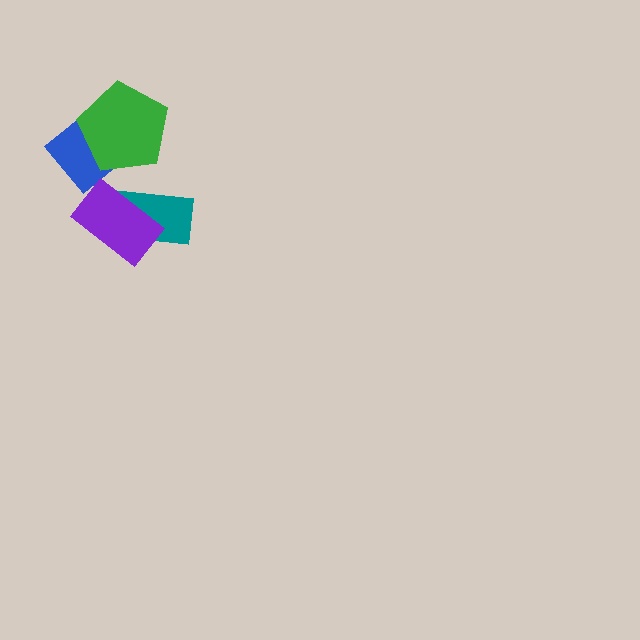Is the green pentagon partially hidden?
No, no other shape covers it.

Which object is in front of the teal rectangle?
The purple rectangle is in front of the teal rectangle.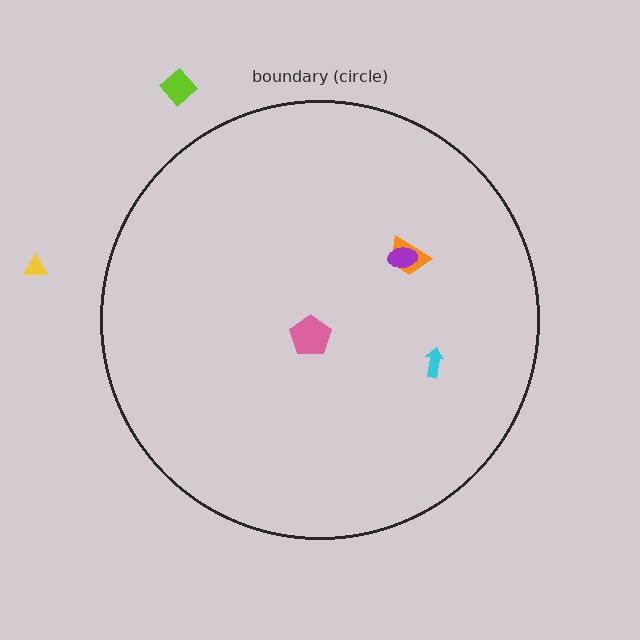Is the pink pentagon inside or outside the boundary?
Inside.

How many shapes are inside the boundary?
4 inside, 2 outside.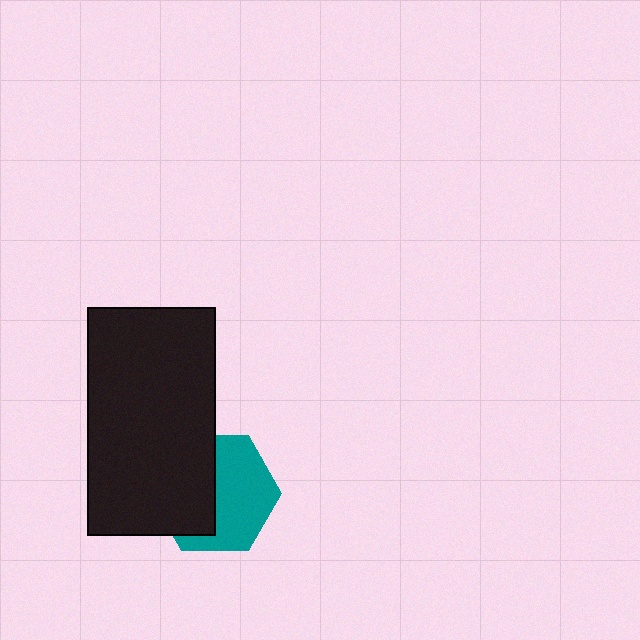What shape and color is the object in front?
The object in front is a black rectangle.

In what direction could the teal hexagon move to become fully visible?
The teal hexagon could move right. That would shift it out from behind the black rectangle entirely.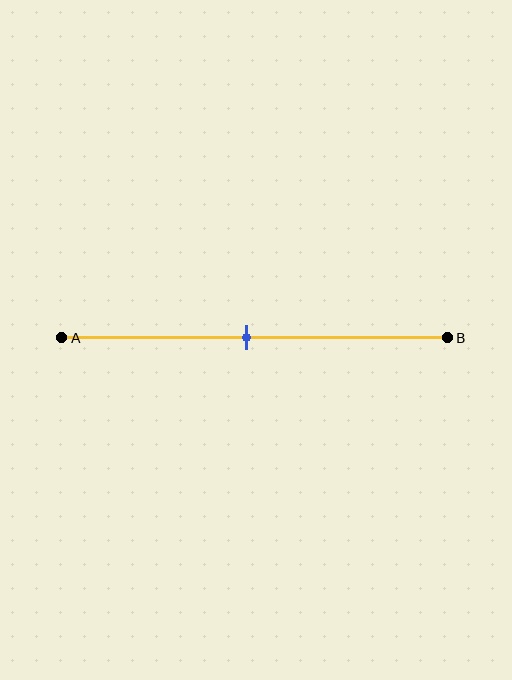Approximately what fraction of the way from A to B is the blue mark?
The blue mark is approximately 50% of the way from A to B.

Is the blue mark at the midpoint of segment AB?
Yes, the mark is approximately at the midpoint.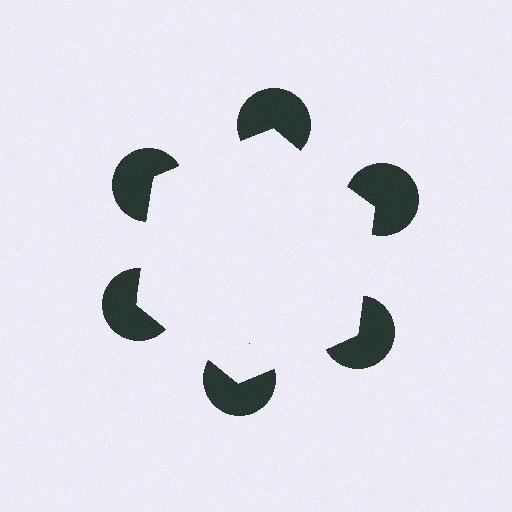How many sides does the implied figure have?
6 sides.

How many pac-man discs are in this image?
There are 6 — one at each vertex of the illusory hexagon.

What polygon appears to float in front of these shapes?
An illusory hexagon — its edges are inferred from the aligned wedge cuts in the pac-man discs, not physically drawn.